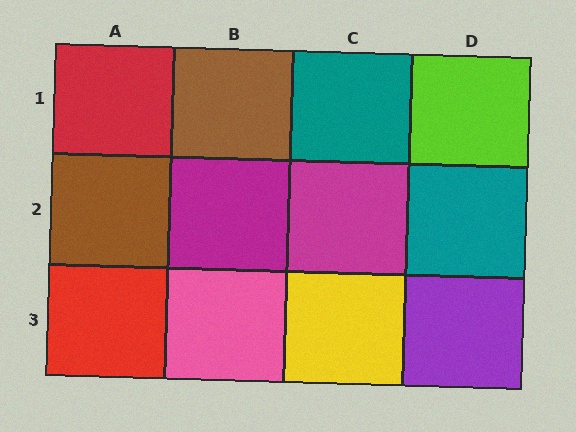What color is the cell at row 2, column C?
Magenta.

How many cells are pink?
1 cell is pink.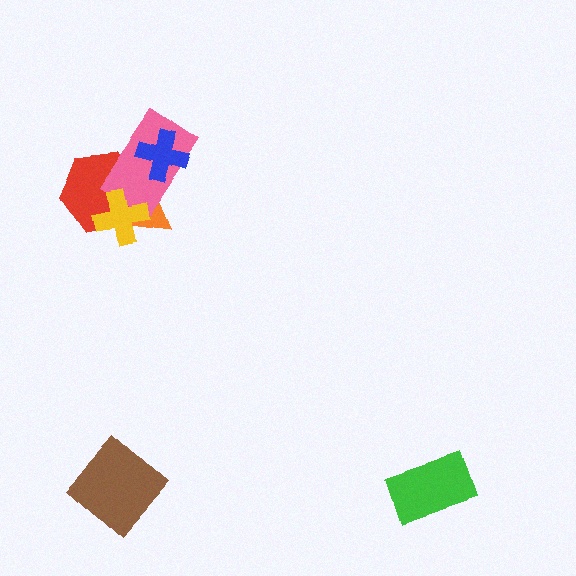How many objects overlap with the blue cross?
2 objects overlap with the blue cross.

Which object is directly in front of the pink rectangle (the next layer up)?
The yellow cross is directly in front of the pink rectangle.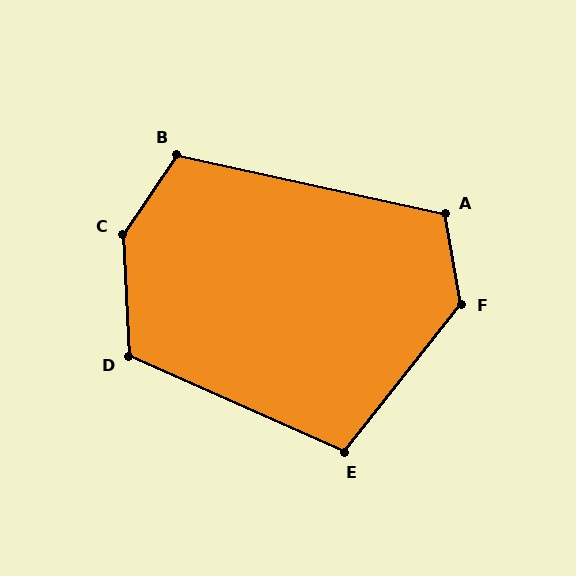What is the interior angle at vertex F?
Approximately 132 degrees (obtuse).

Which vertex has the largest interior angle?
C, at approximately 143 degrees.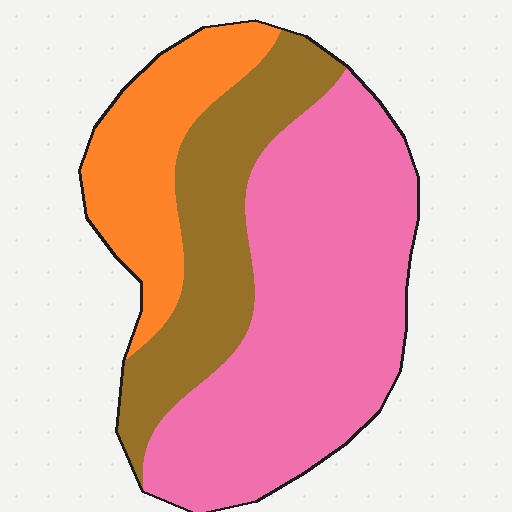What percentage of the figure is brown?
Brown covers 26% of the figure.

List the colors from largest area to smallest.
From largest to smallest: pink, brown, orange.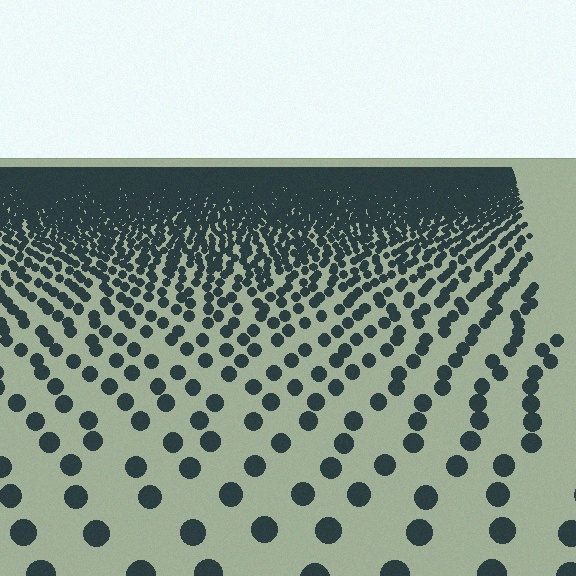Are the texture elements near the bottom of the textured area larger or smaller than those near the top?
Larger. Near the bottom, elements are closer to the viewer and appear at a bigger on-screen size.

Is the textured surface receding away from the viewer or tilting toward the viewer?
The surface is receding away from the viewer. Texture elements get smaller and denser toward the top.